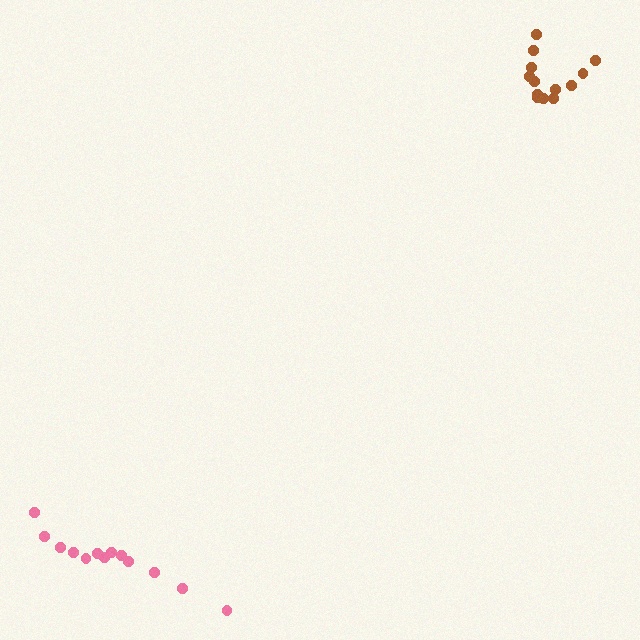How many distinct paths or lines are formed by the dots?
There are 2 distinct paths.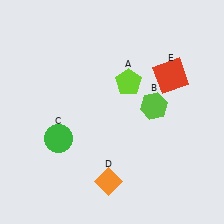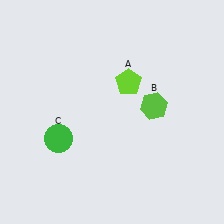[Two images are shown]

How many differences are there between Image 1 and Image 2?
There are 2 differences between the two images.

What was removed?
The red square (E), the orange diamond (D) were removed in Image 2.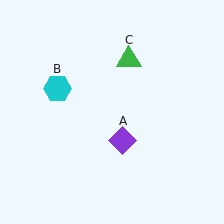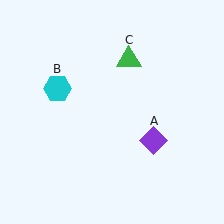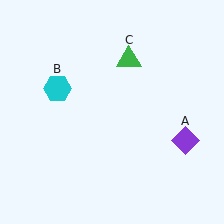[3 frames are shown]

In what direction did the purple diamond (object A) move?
The purple diamond (object A) moved right.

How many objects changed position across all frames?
1 object changed position: purple diamond (object A).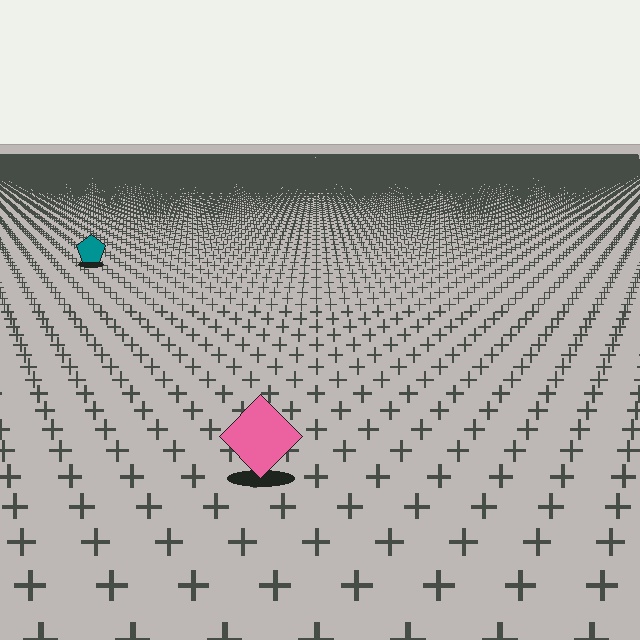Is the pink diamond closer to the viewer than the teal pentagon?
Yes. The pink diamond is closer — you can tell from the texture gradient: the ground texture is coarser near it.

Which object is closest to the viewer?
The pink diamond is closest. The texture marks near it are larger and more spread out.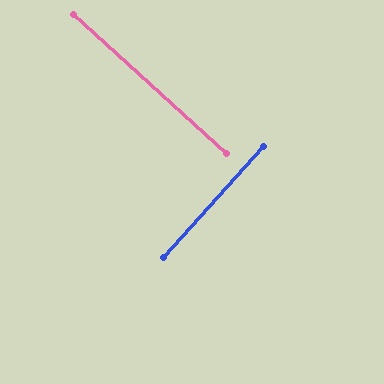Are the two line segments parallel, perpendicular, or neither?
Perpendicular — they meet at approximately 90°.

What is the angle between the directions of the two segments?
Approximately 90 degrees.